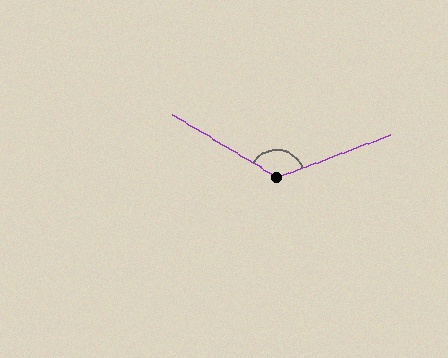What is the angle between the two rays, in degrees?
Approximately 129 degrees.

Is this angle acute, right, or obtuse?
It is obtuse.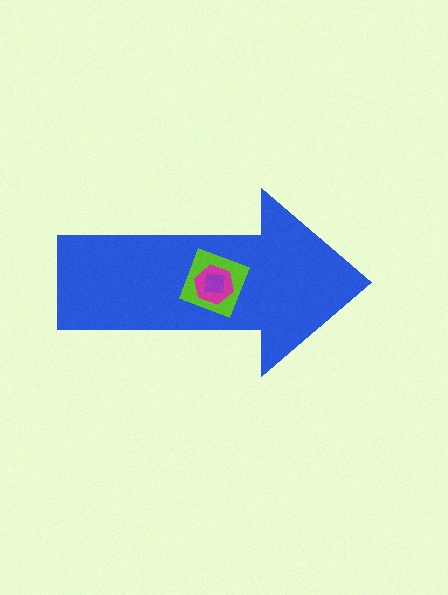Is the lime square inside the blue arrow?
Yes.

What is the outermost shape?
The blue arrow.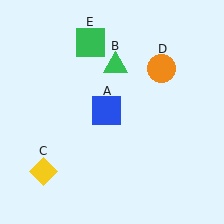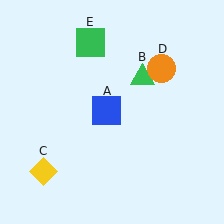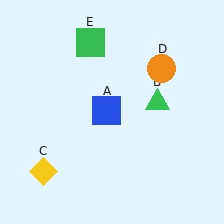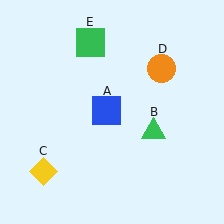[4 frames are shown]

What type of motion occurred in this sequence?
The green triangle (object B) rotated clockwise around the center of the scene.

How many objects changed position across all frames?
1 object changed position: green triangle (object B).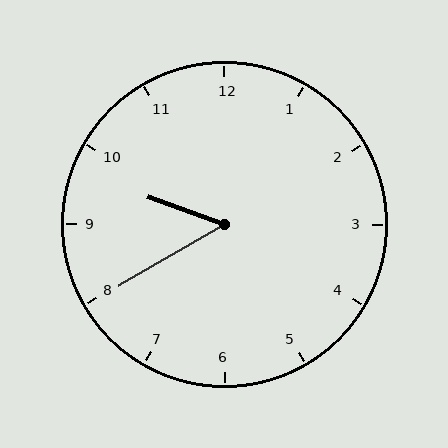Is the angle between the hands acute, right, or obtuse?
It is acute.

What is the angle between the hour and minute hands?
Approximately 50 degrees.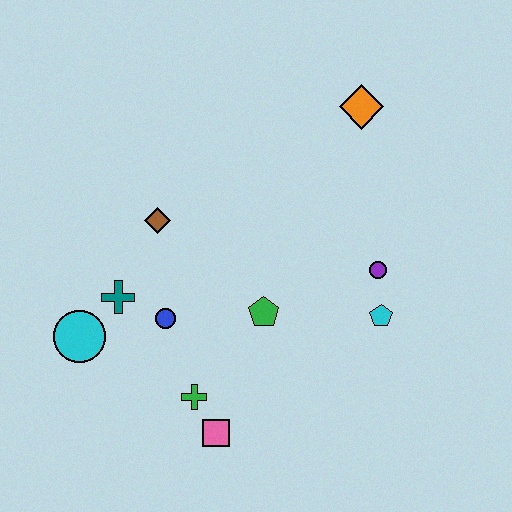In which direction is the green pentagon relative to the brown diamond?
The green pentagon is to the right of the brown diamond.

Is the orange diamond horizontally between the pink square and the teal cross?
No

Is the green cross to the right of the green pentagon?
No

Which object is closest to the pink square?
The green cross is closest to the pink square.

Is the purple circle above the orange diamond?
No